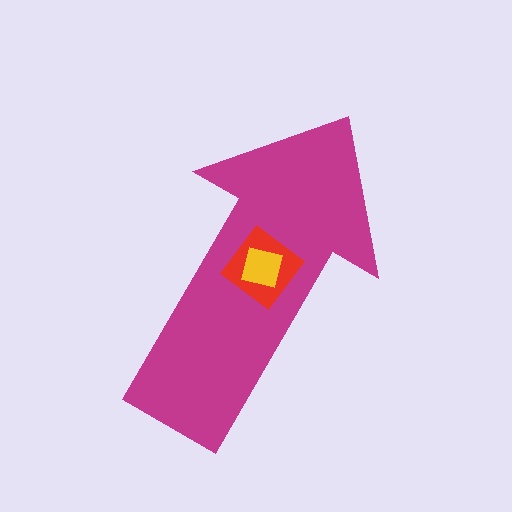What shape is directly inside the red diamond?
The yellow square.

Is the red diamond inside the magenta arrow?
Yes.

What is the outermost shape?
The magenta arrow.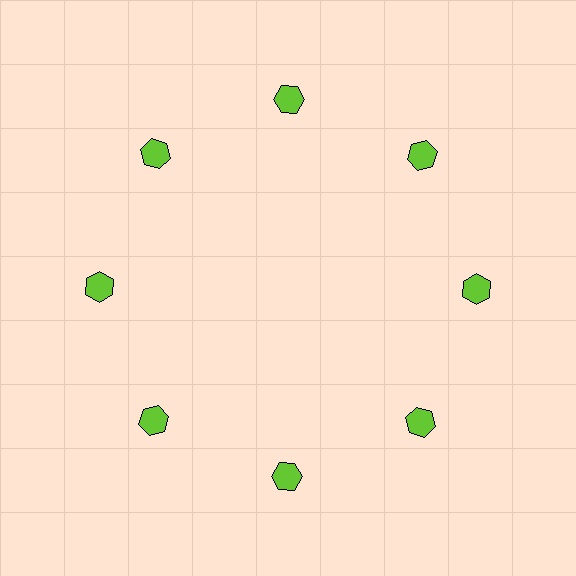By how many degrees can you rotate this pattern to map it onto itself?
The pattern maps onto itself every 45 degrees of rotation.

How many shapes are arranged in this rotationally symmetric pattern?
There are 8 shapes, arranged in 8 groups of 1.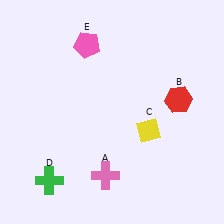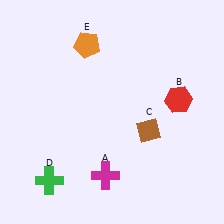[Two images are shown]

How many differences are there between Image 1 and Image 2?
There are 3 differences between the two images.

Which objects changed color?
A changed from pink to magenta. C changed from yellow to brown. E changed from pink to orange.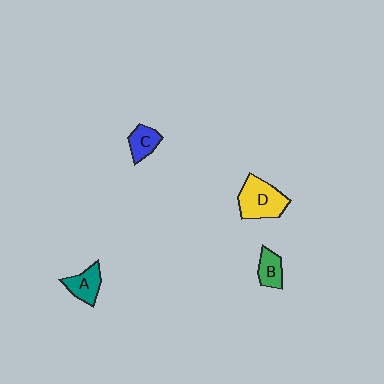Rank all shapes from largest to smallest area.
From largest to smallest: D (yellow), A (teal), C (blue), B (green).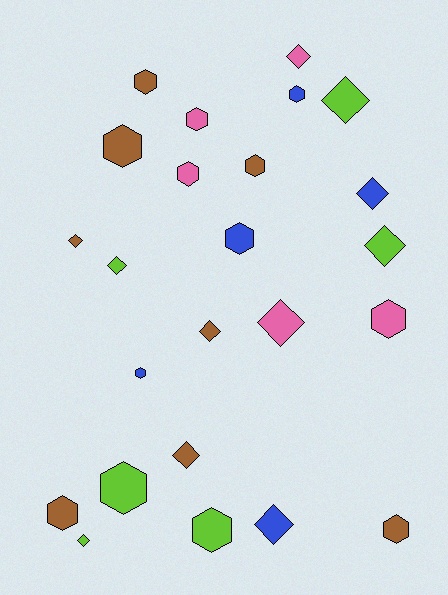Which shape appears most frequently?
Hexagon, with 13 objects.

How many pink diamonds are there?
There are 2 pink diamonds.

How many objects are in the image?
There are 24 objects.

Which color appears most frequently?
Brown, with 8 objects.